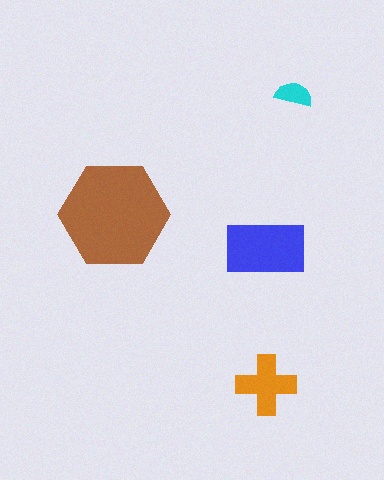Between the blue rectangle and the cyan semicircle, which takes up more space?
The blue rectangle.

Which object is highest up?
The cyan semicircle is topmost.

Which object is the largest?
The brown hexagon.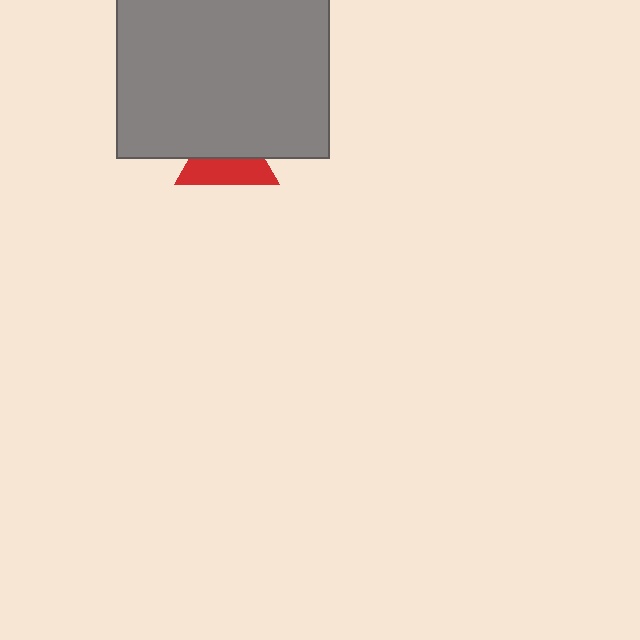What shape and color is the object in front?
The object in front is a gray square.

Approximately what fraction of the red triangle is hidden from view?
Roughly 52% of the red triangle is hidden behind the gray square.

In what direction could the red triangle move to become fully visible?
The red triangle could move down. That would shift it out from behind the gray square entirely.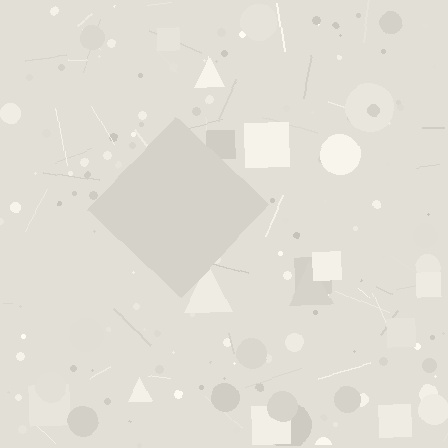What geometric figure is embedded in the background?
A diamond is embedded in the background.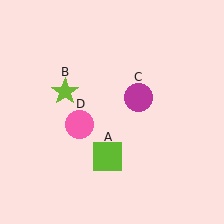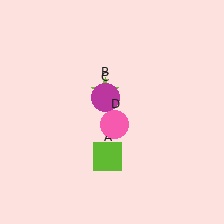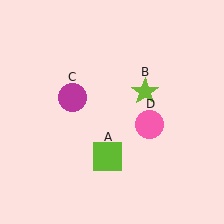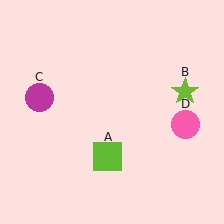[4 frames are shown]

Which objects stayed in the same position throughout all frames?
Lime square (object A) remained stationary.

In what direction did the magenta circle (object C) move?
The magenta circle (object C) moved left.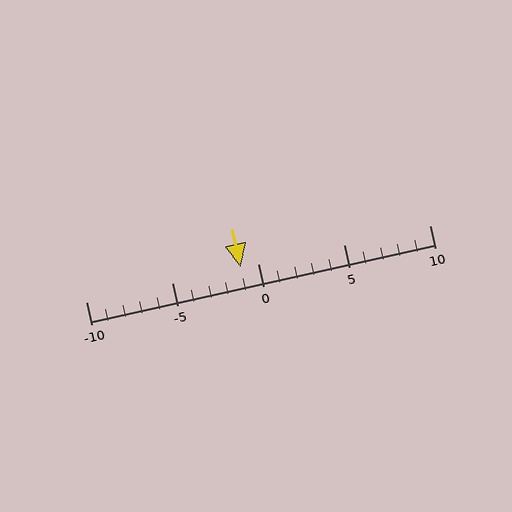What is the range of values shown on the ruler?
The ruler shows values from -10 to 10.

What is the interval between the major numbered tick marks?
The major tick marks are spaced 5 units apart.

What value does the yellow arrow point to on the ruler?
The yellow arrow points to approximately -1.